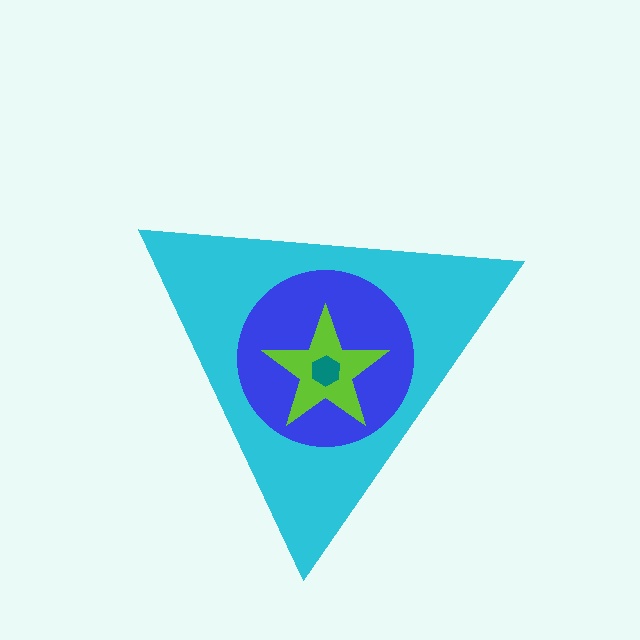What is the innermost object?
The teal hexagon.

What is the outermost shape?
The cyan triangle.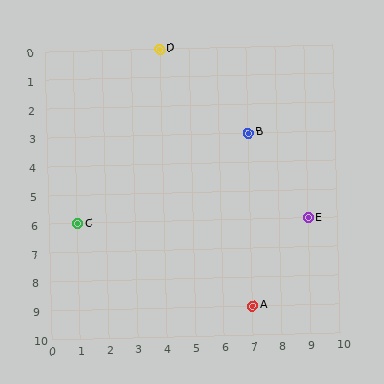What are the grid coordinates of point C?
Point C is at grid coordinates (1, 6).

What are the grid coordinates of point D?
Point D is at grid coordinates (4, 0).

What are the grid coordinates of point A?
Point A is at grid coordinates (7, 9).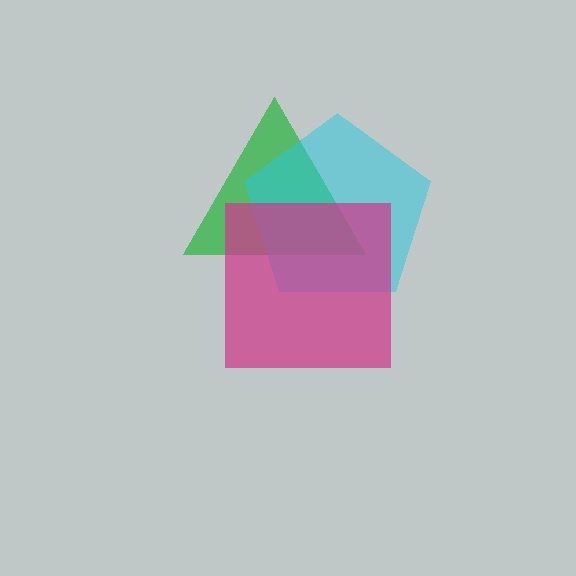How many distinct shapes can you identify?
There are 3 distinct shapes: a green triangle, a cyan pentagon, a magenta square.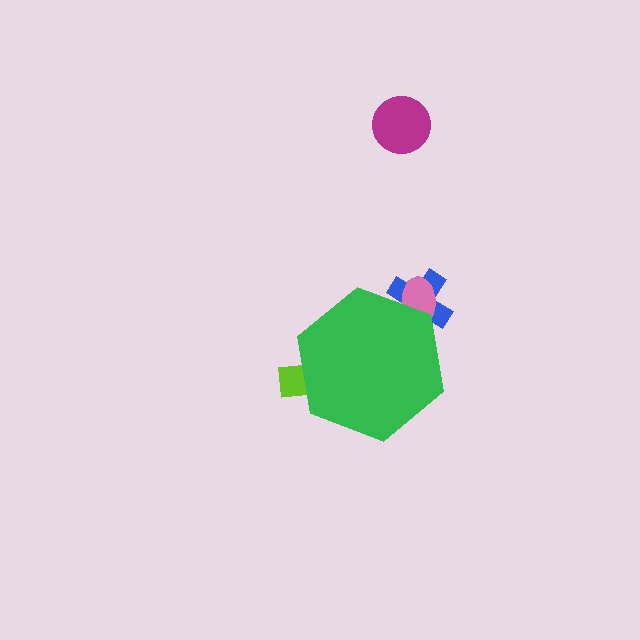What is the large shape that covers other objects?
A green hexagon.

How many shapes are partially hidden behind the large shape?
3 shapes are partially hidden.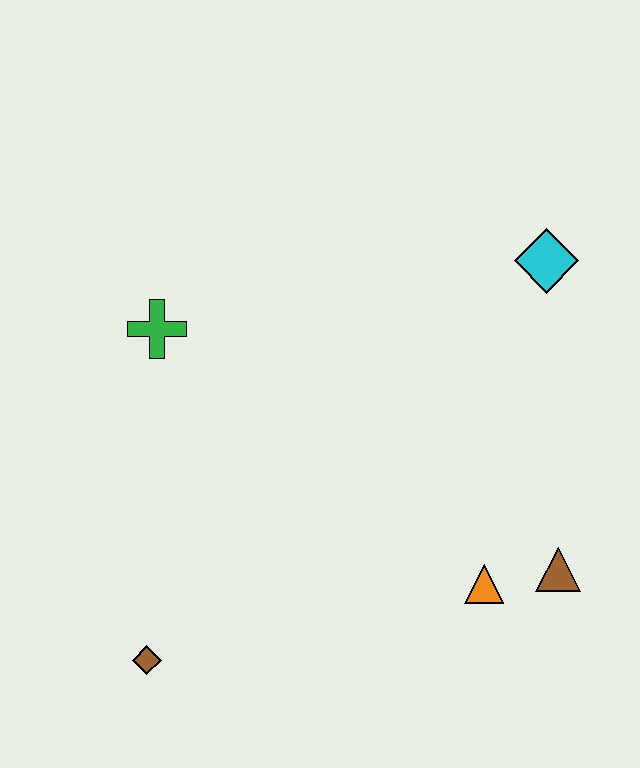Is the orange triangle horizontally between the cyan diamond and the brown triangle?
No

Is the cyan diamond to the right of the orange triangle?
Yes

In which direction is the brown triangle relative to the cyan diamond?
The brown triangle is below the cyan diamond.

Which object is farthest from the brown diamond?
The cyan diamond is farthest from the brown diamond.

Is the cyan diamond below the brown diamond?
No